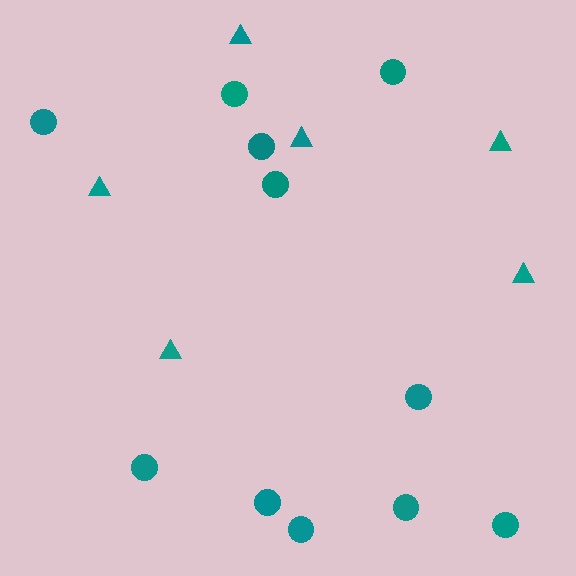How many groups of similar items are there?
There are 2 groups: one group of triangles (6) and one group of circles (11).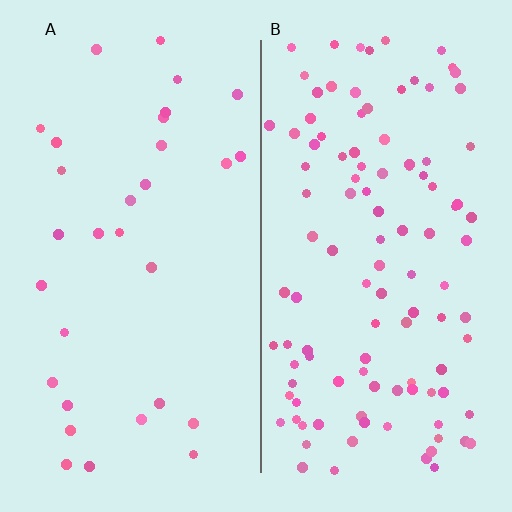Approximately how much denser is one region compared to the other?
Approximately 3.6× — region B over region A.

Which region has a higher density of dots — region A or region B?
B (the right).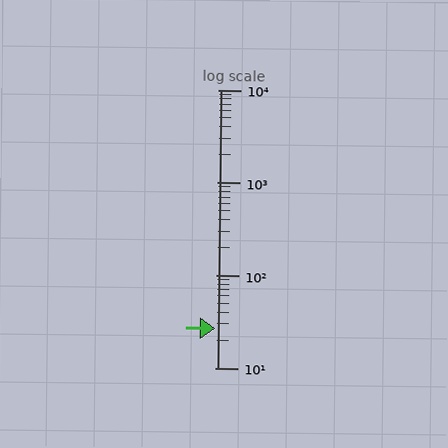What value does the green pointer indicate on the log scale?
The pointer indicates approximately 27.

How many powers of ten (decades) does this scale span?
The scale spans 3 decades, from 10 to 10000.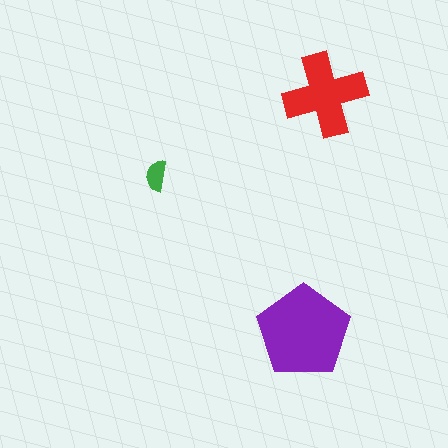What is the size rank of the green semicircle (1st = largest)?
3rd.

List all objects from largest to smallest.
The purple pentagon, the red cross, the green semicircle.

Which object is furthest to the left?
The green semicircle is leftmost.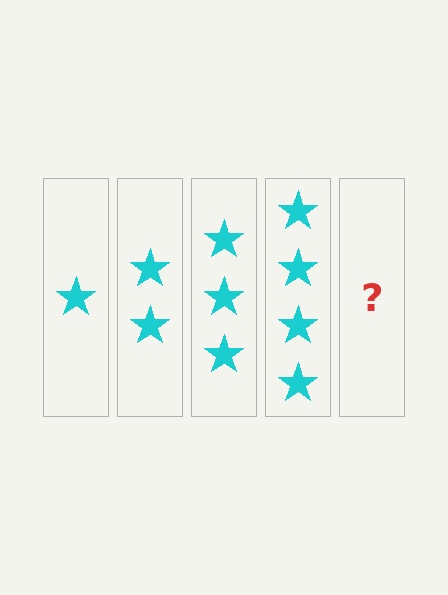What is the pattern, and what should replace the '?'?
The pattern is that each step adds one more star. The '?' should be 5 stars.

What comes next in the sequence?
The next element should be 5 stars.